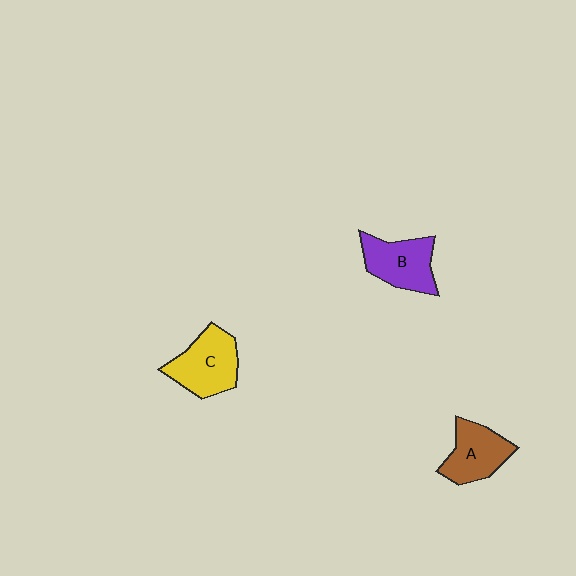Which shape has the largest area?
Shape C (yellow).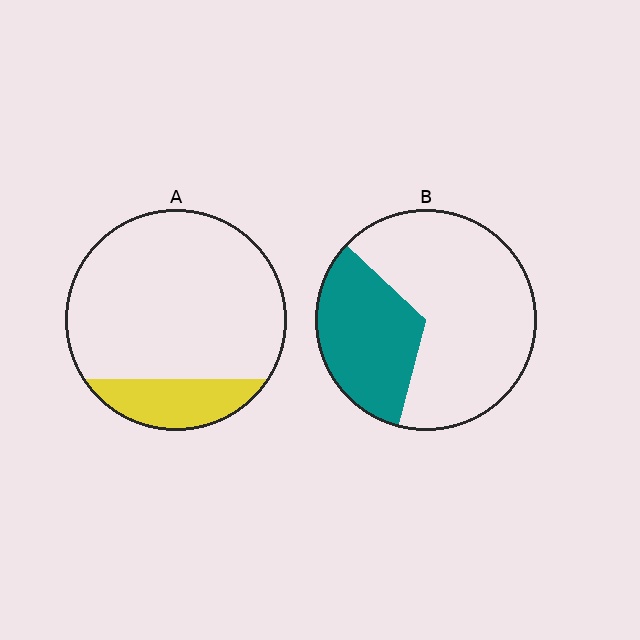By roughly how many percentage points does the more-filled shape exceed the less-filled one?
By roughly 15 percentage points (B over A).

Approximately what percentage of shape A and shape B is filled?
A is approximately 20% and B is approximately 35%.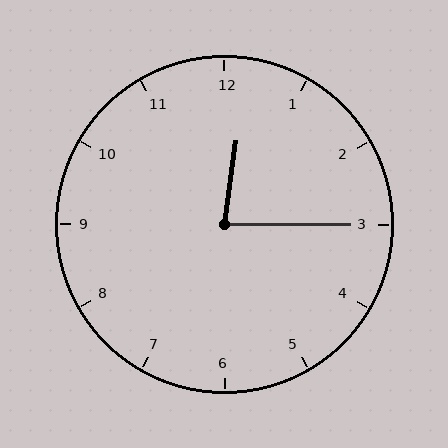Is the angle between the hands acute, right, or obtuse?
It is acute.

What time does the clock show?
12:15.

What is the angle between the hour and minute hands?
Approximately 82 degrees.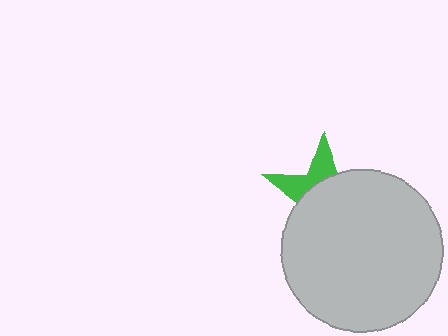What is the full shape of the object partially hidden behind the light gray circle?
The partially hidden object is a green star.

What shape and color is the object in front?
The object in front is a light gray circle.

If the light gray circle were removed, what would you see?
You would see the complete green star.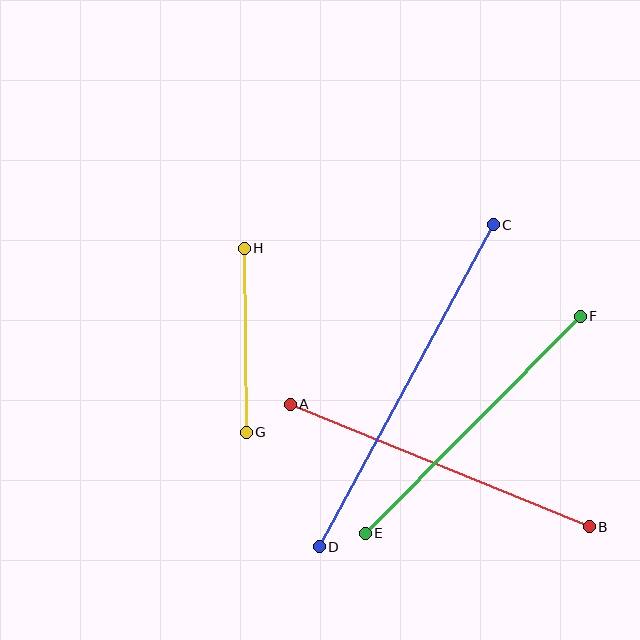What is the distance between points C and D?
The distance is approximately 366 pixels.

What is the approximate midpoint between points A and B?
The midpoint is at approximately (440, 465) pixels.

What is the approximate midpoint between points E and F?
The midpoint is at approximately (473, 425) pixels.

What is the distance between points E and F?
The distance is approximately 306 pixels.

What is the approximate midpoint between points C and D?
The midpoint is at approximately (406, 386) pixels.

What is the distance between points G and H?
The distance is approximately 184 pixels.